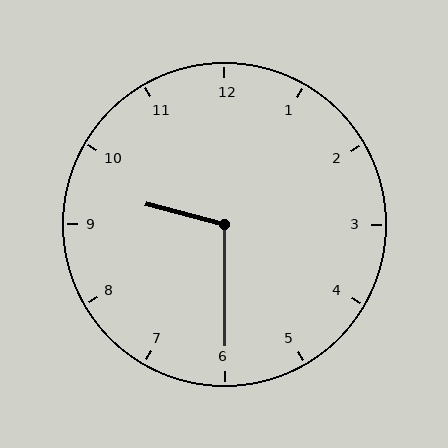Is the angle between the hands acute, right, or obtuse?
It is obtuse.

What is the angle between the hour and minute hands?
Approximately 105 degrees.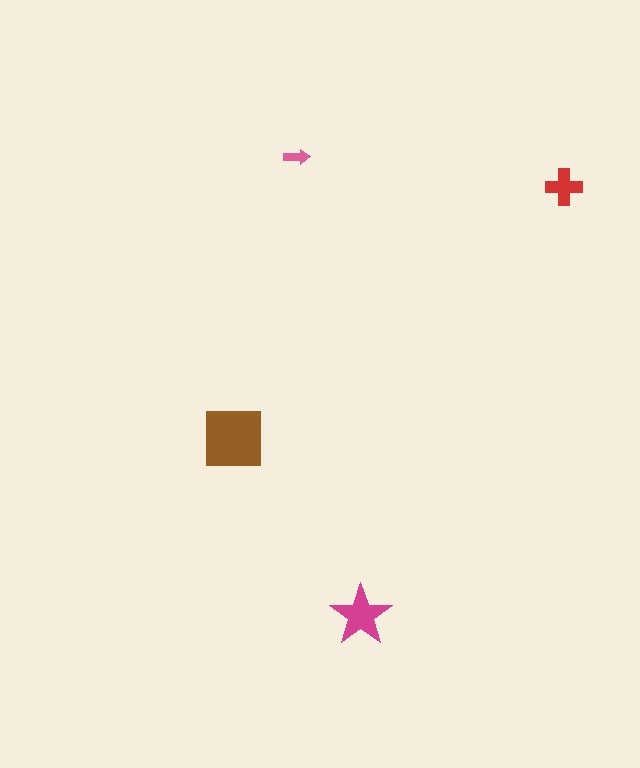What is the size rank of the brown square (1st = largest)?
1st.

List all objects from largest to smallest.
The brown square, the magenta star, the red cross, the pink arrow.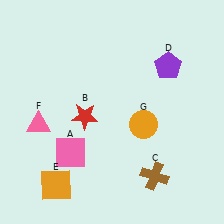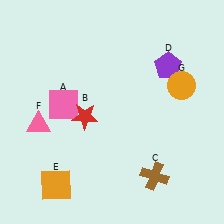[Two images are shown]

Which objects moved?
The objects that moved are: the pink square (A), the orange circle (G).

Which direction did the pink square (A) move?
The pink square (A) moved up.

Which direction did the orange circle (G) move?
The orange circle (G) moved up.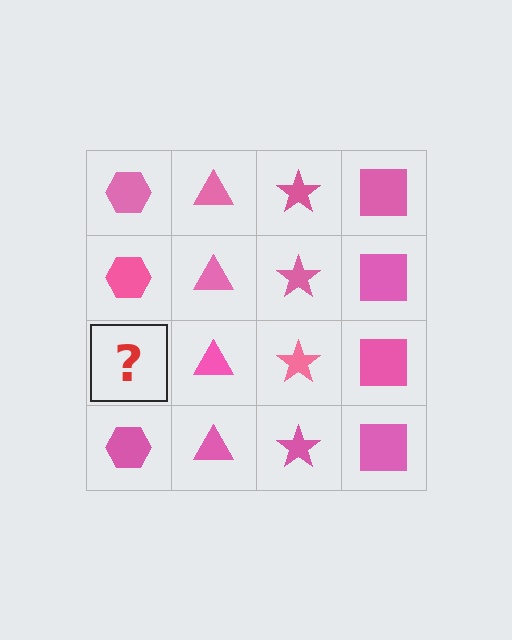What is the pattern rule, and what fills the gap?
The rule is that each column has a consistent shape. The gap should be filled with a pink hexagon.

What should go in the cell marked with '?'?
The missing cell should contain a pink hexagon.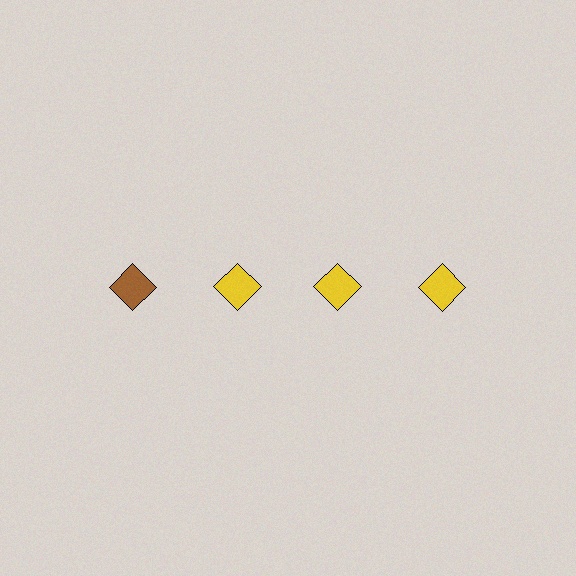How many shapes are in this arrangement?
There are 4 shapes arranged in a grid pattern.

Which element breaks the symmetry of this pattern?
The brown diamond in the top row, leftmost column breaks the symmetry. All other shapes are yellow diamonds.